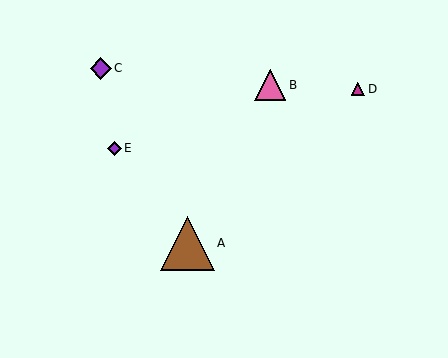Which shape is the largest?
The brown triangle (labeled A) is the largest.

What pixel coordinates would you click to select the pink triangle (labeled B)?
Click at (270, 85) to select the pink triangle B.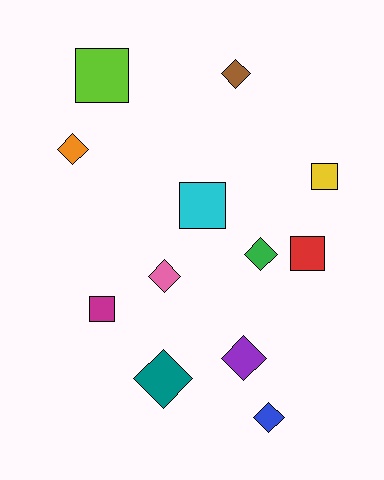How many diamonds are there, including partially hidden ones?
There are 7 diamonds.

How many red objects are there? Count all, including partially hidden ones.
There is 1 red object.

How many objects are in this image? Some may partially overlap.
There are 12 objects.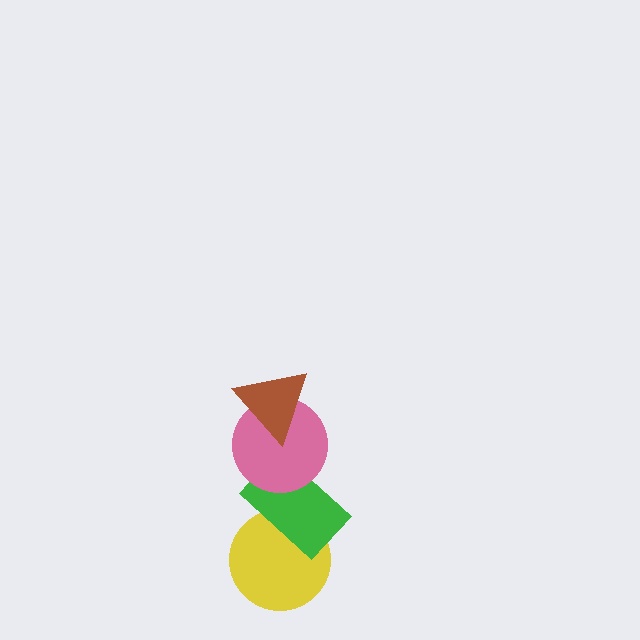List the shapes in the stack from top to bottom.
From top to bottom: the brown triangle, the pink circle, the green rectangle, the yellow circle.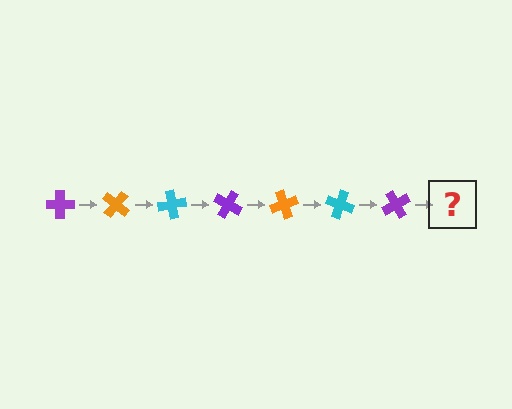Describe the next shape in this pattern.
It should be an orange cross, rotated 280 degrees from the start.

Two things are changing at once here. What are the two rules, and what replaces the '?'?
The two rules are that it rotates 40 degrees each step and the color cycles through purple, orange, and cyan. The '?' should be an orange cross, rotated 280 degrees from the start.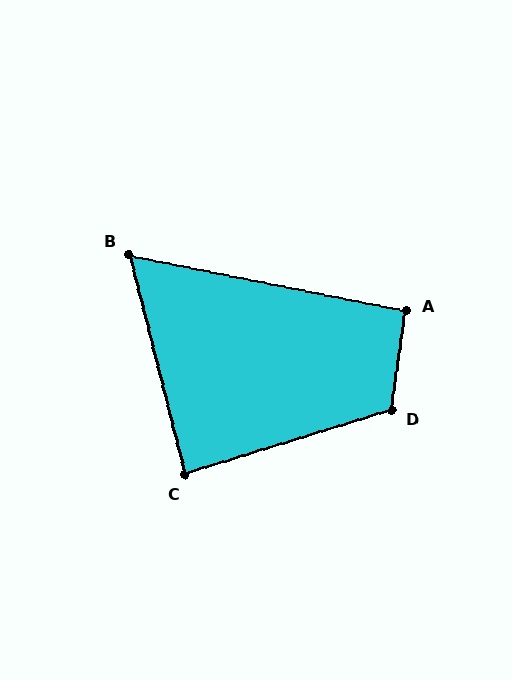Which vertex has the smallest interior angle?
B, at approximately 64 degrees.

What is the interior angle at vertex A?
Approximately 93 degrees (approximately right).